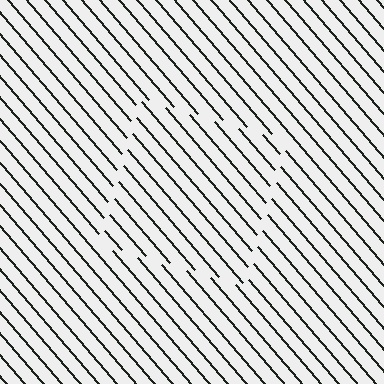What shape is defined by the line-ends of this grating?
An illusory square. The interior of the shape contains the same grating, shifted by half a period — the contour is defined by the phase discontinuity where line-ends from the inner and outer gratings abut.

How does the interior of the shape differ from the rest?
The interior of the shape contains the same grating, shifted by half a period — the contour is defined by the phase discontinuity where line-ends from the inner and outer gratings abut.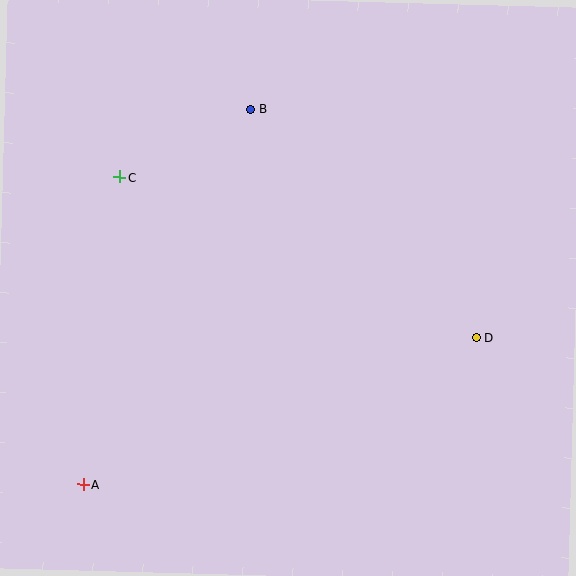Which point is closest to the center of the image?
Point B at (251, 109) is closest to the center.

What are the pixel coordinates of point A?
Point A is at (83, 484).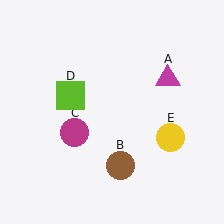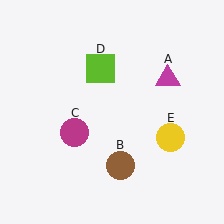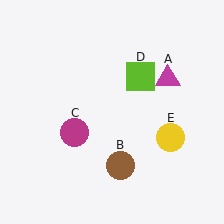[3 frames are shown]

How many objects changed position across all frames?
1 object changed position: lime square (object D).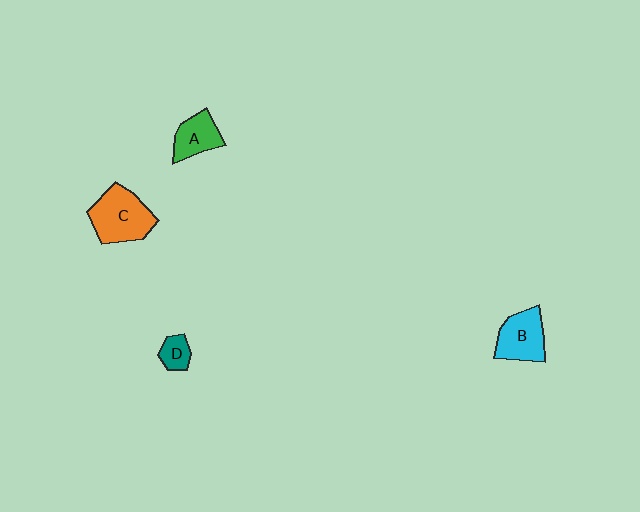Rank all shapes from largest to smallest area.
From largest to smallest: C (orange), B (cyan), A (green), D (teal).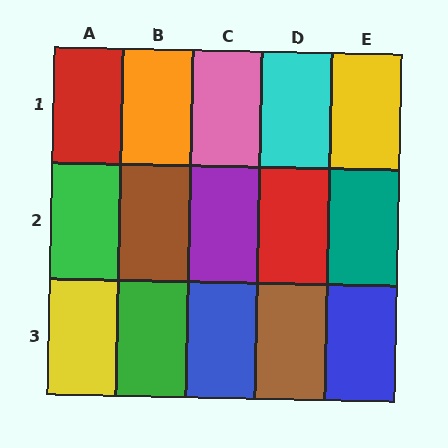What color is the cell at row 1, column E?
Yellow.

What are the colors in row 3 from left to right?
Yellow, green, blue, brown, blue.